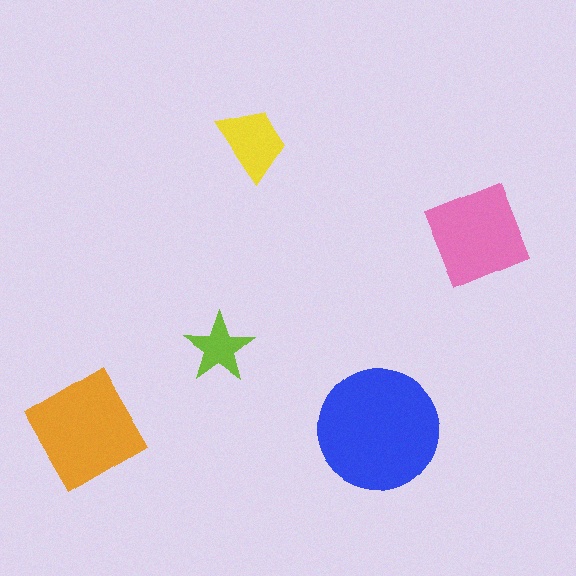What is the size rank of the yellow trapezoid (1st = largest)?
4th.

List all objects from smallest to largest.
The lime star, the yellow trapezoid, the pink square, the orange diamond, the blue circle.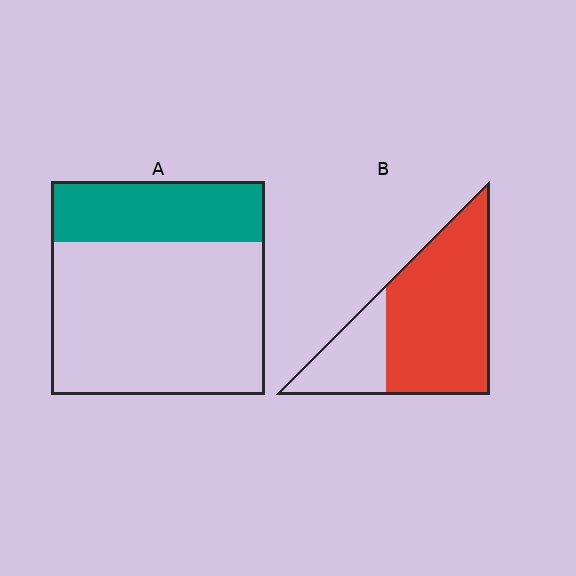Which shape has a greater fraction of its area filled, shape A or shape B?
Shape B.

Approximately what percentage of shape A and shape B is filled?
A is approximately 30% and B is approximately 75%.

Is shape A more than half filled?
No.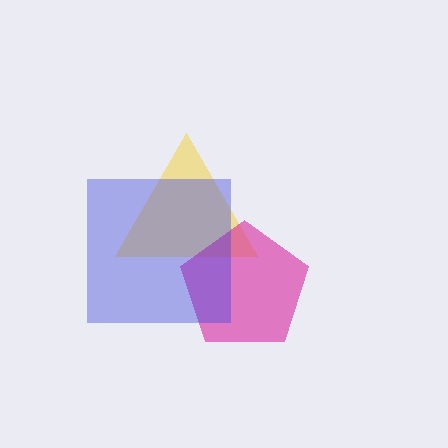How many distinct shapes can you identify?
There are 3 distinct shapes: a yellow triangle, a magenta pentagon, a blue square.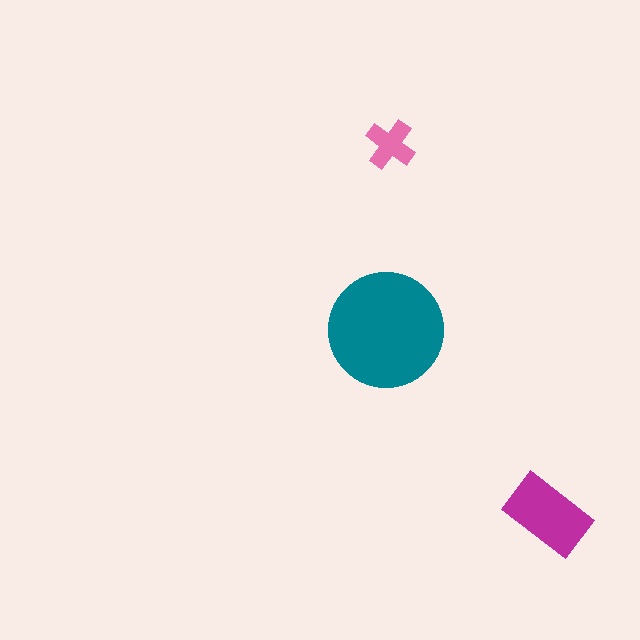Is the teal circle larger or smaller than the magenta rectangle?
Larger.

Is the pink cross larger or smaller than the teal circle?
Smaller.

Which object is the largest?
The teal circle.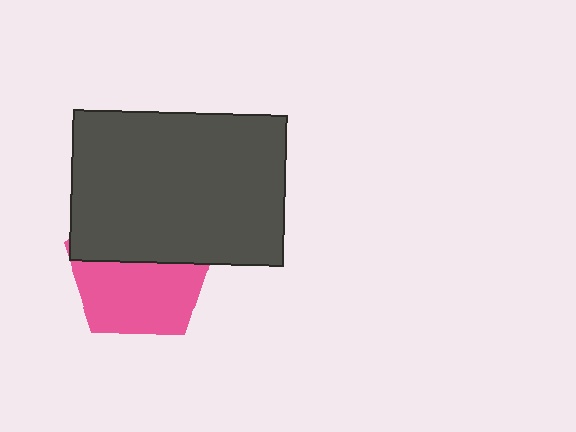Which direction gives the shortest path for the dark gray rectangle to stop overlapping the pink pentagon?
Moving up gives the shortest separation.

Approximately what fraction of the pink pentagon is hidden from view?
Roughly 46% of the pink pentagon is hidden behind the dark gray rectangle.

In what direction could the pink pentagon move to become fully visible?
The pink pentagon could move down. That would shift it out from behind the dark gray rectangle entirely.